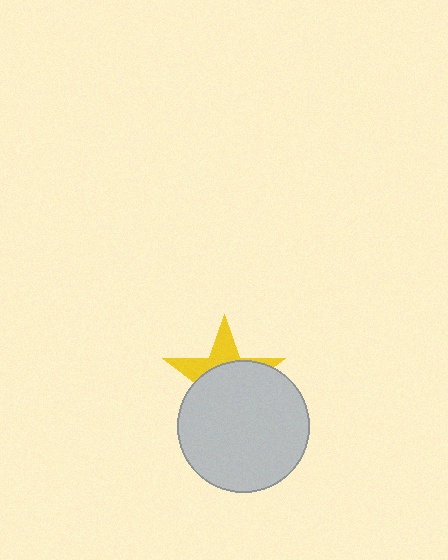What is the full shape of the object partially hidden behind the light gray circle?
The partially hidden object is a yellow star.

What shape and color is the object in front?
The object in front is a light gray circle.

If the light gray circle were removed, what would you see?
You would see the complete yellow star.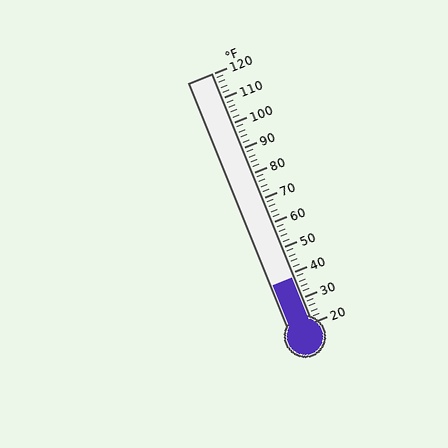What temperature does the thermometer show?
The thermometer shows approximately 38°F.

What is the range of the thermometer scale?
The thermometer scale ranges from 20°F to 120°F.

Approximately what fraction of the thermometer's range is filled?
The thermometer is filled to approximately 20% of its range.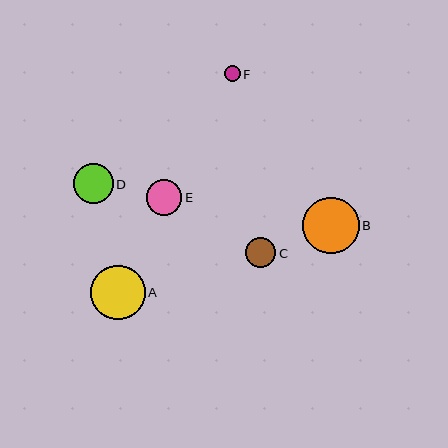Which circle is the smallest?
Circle F is the smallest with a size of approximately 16 pixels.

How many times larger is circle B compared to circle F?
Circle B is approximately 3.5 times the size of circle F.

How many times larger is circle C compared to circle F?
Circle C is approximately 1.9 times the size of circle F.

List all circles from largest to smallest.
From largest to smallest: B, A, D, E, C, F.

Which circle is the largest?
Circle B is the largest with a size of approximately 56 pixels.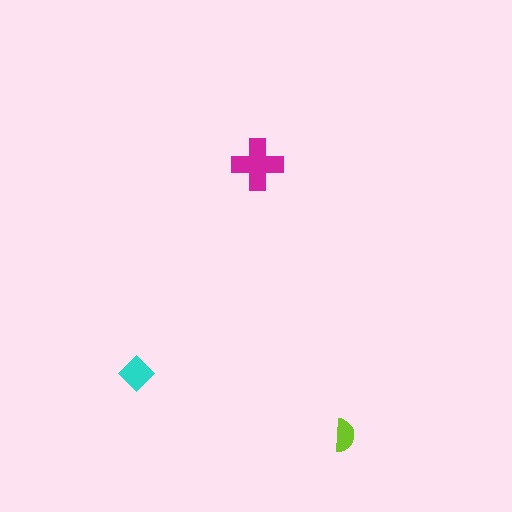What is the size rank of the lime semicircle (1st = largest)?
3rd.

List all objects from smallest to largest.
The lime semicircle, the cyan diamond, the magenta cross.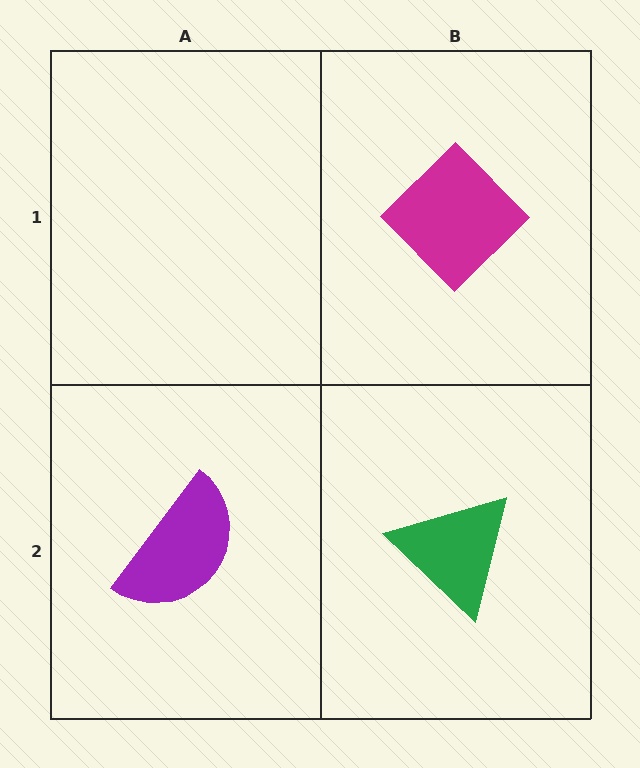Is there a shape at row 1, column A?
No, that cell is empty.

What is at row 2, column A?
A purple semicircle.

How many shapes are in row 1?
1 shape.